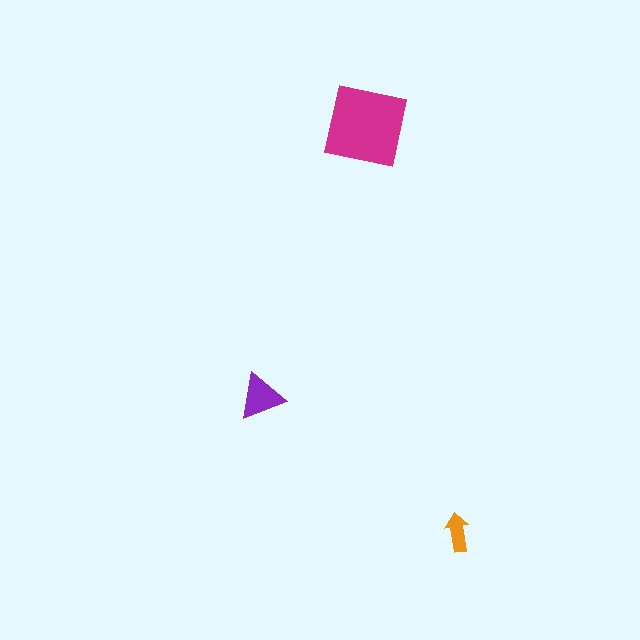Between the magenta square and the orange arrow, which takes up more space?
The magenta square.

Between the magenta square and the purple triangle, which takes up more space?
The magenta square.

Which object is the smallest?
The orange arrow.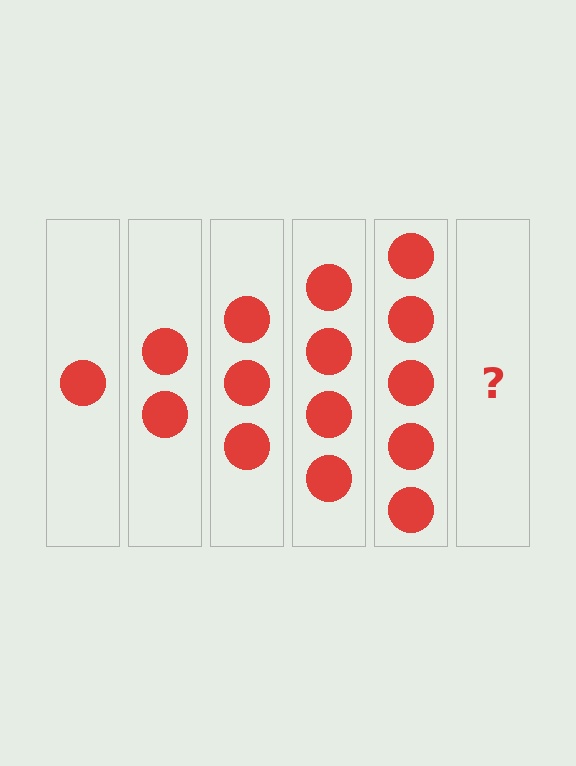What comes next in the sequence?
The next element should be 6 circles.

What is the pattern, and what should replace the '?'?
The pattern is that each step adds one more circle. The '?' should be 6 circles.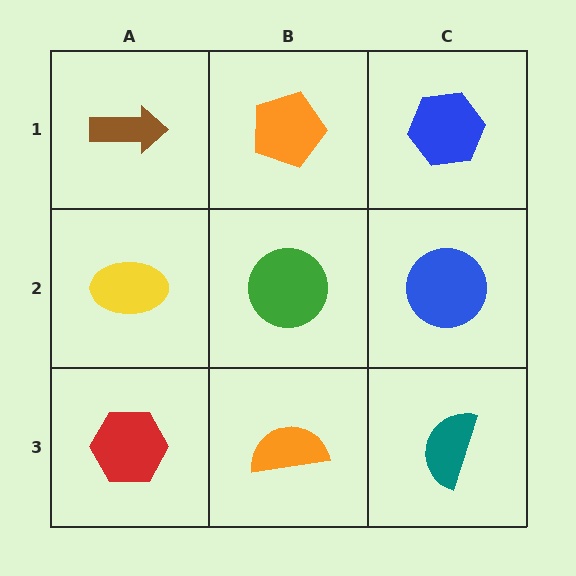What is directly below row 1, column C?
A blue circle.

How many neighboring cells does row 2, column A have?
3.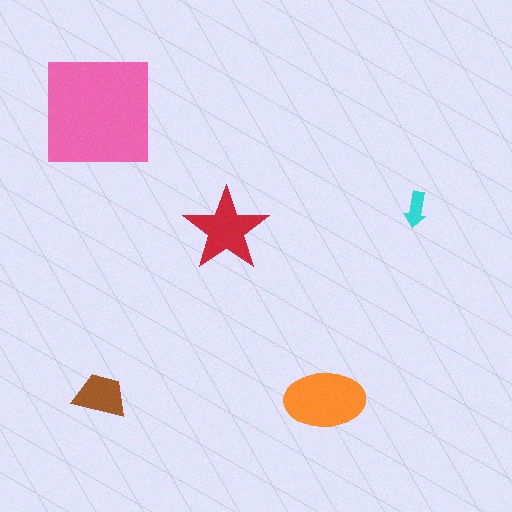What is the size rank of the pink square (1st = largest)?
1st.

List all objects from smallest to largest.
The cyan arrow, the brown trapezoid, the red star, the orange ellipse, the pink square.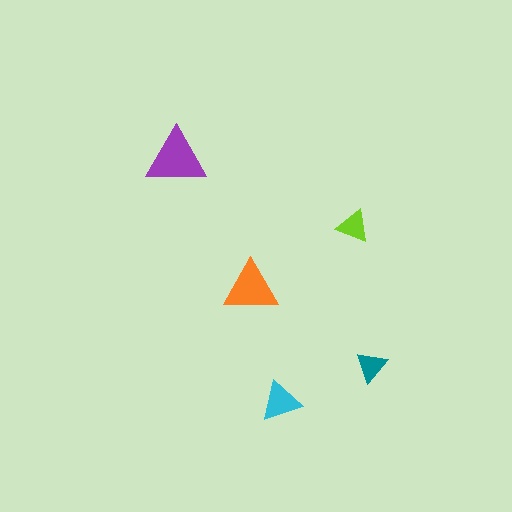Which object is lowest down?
The cyan triangle is bottommost.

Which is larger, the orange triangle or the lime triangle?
The orange one.